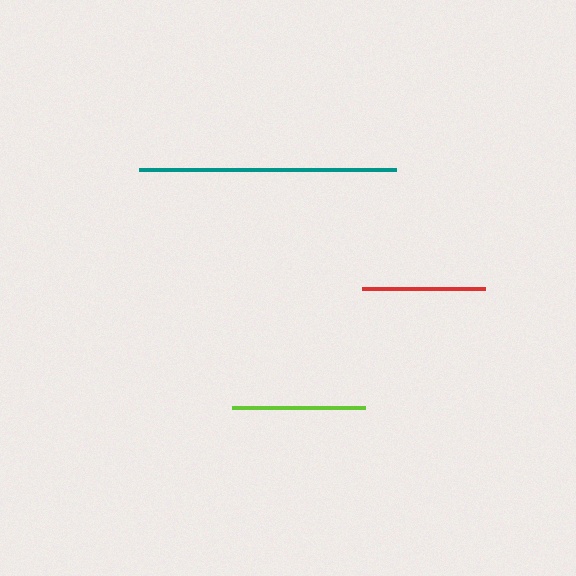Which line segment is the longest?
The teal line is the longest at approximately 258 pixels.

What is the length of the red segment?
The red segment is approximately 122 pixels long.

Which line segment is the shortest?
The red line is the shortest at approximately 122 pixels.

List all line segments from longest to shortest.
From longest to shortest: teal, lime, red.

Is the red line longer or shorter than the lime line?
The lime line is longer than the red line.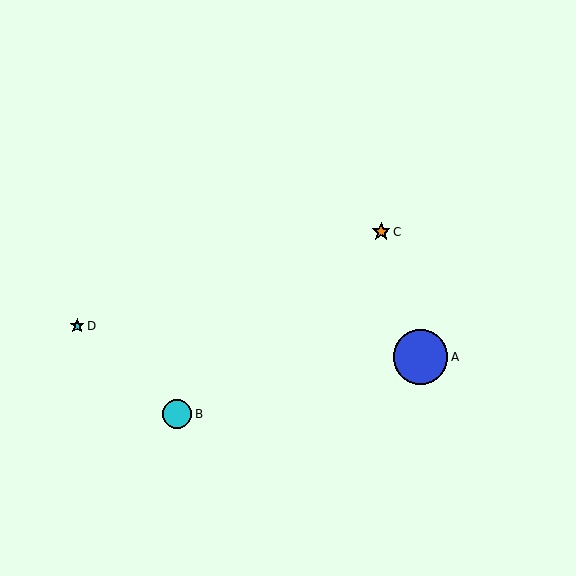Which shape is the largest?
The blue circle (labeled A) is the largest.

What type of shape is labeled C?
Shape C is an orange star.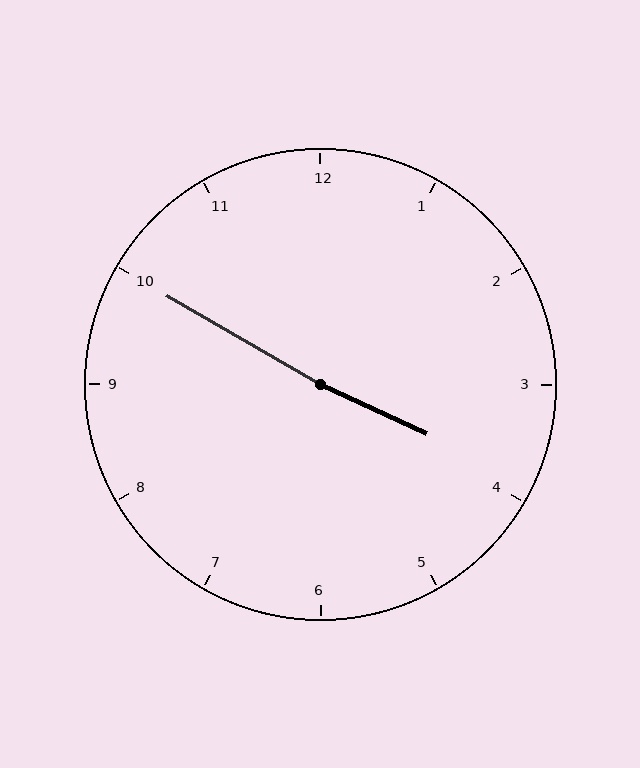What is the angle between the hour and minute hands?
Approximately 175 degrees.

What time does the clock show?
3:50.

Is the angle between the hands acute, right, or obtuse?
It is obtuse.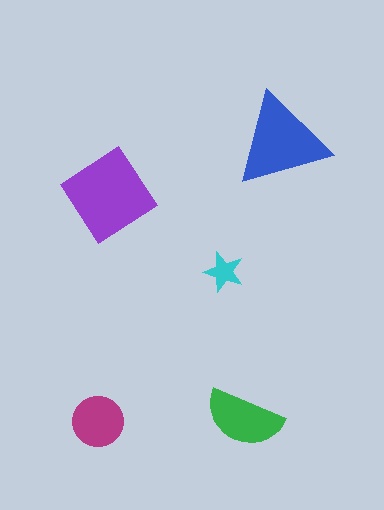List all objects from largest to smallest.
The purple diamond, the blue triangle, the green semicircle, the magenta circle, the cyan star.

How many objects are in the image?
There are 5 objects in the image.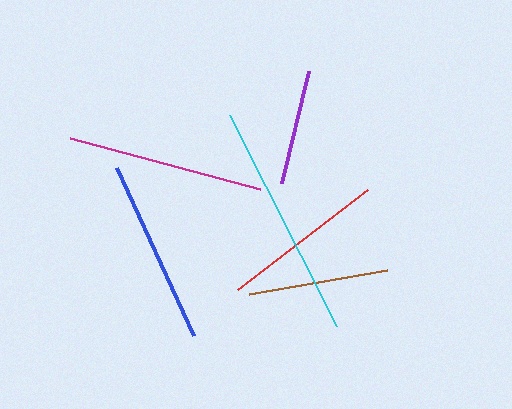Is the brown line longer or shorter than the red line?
The red line is longer than the brown line.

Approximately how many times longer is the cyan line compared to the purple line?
The cyan line is approximately 2.1 times the length of the purple line.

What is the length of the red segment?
The red segment is approximately 164 pixels long.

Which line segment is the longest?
The cyan line is the longest at approximately 236 pixels.